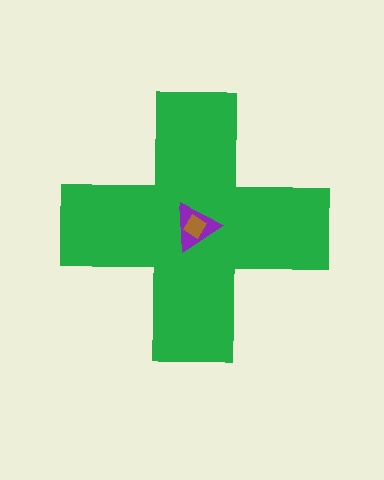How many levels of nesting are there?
3.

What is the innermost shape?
The brown diamond.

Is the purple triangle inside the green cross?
Yes.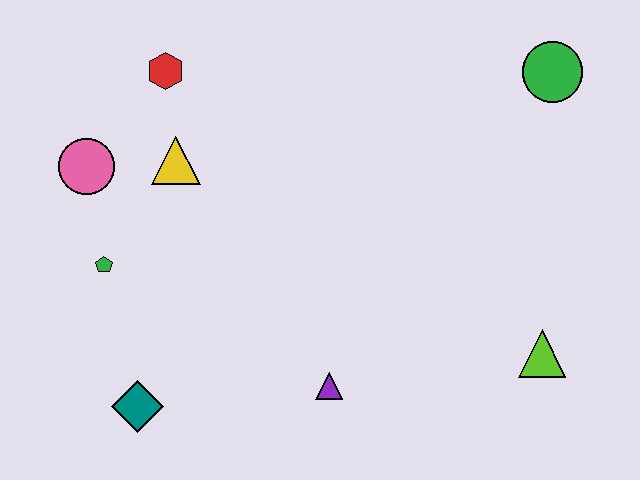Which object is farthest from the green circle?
The teal diamond is farthest from the green circle.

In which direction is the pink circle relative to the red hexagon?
The pink circle is below the red hexagon.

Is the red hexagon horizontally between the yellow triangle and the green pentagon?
Yes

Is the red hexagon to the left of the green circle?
Yes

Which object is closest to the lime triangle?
The purple triangle is closest to the lime triangle.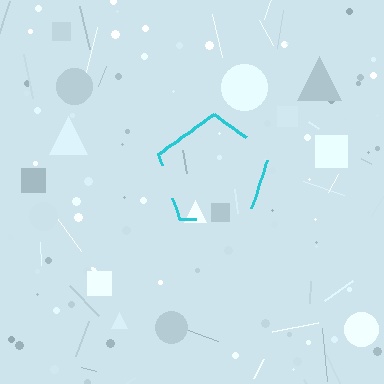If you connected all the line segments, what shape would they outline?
They would outline a pentagon.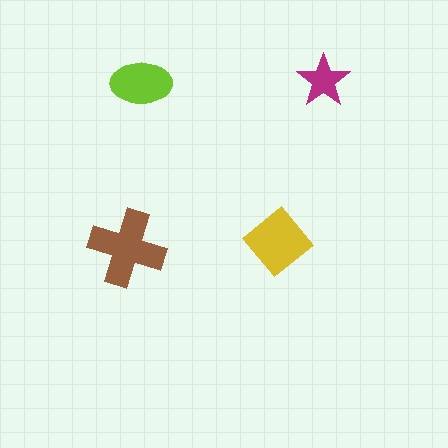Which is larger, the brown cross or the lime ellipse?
The brown cross.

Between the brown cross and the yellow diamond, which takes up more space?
The brown cross.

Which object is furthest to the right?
The magenta star is rightmost.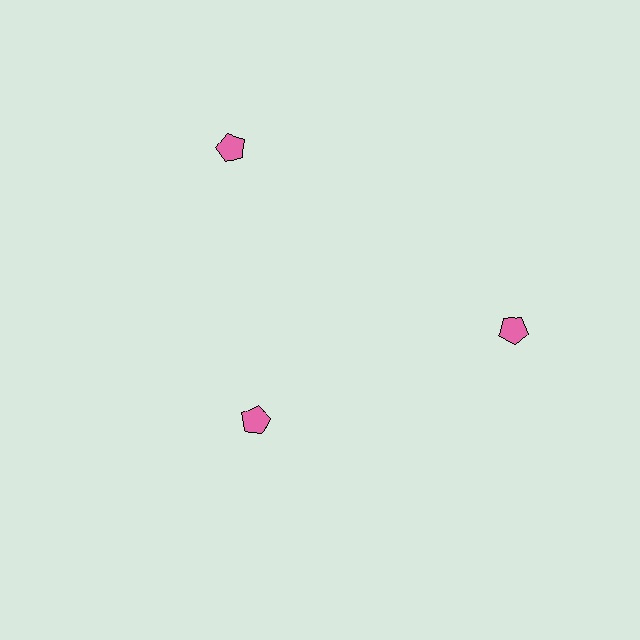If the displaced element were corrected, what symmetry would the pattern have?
It would have 3-fold rotational symmetry — the pattern would map onto itself every 120 degrees.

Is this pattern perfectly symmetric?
No. The 3 pink pentagons are arranged in a ring, but one element near the 7 o'clock position is pulled inward toward the center, breaking the 3-fold rotational symmetry.